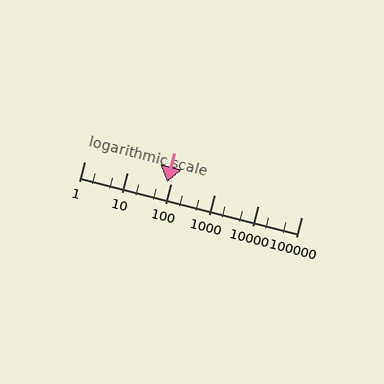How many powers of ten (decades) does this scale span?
The scale spans 5 decades, from 1 to 100000.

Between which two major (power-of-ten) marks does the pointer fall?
The pointer is between 10 and 100.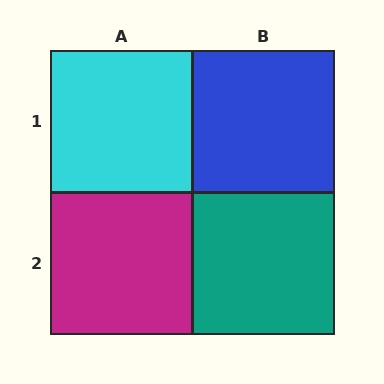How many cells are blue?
1 cell is blue.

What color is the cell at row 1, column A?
Cyan.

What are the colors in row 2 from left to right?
Magenta, teal.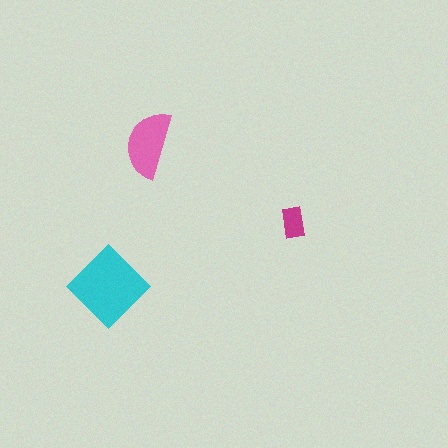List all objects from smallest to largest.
The magenta rectangle, the pink semicircle, the cyan diamond.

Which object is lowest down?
The cyan diamond is bottommost.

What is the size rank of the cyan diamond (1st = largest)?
1st.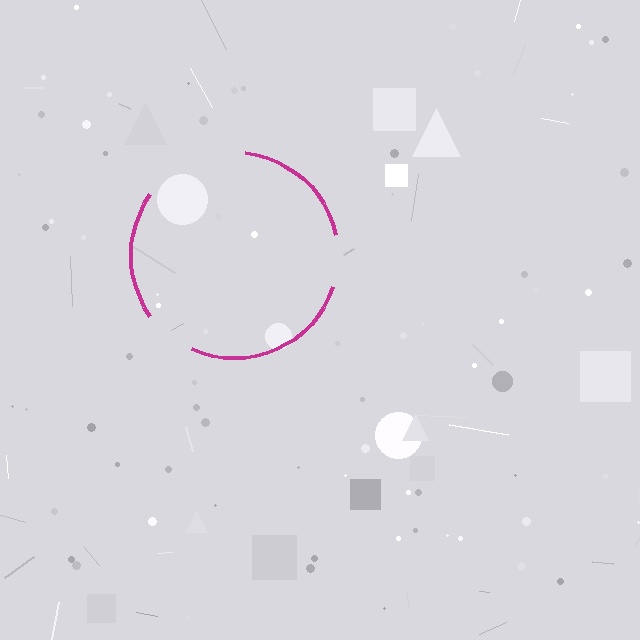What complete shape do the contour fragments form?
The contour fragments form a circle.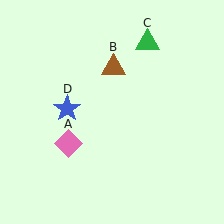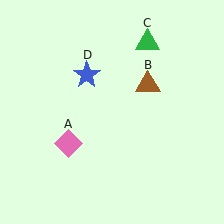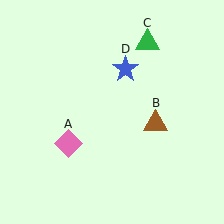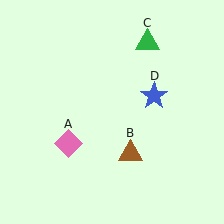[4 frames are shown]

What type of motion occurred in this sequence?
The brown triangle (object B), blue star (object D) rotated clockwise around the center of the scene.